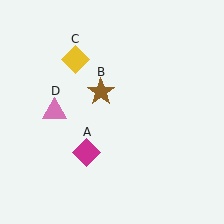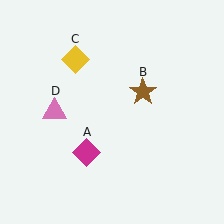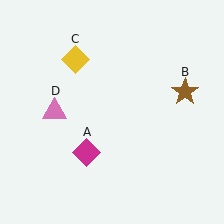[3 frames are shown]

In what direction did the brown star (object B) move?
The brown star (object B) moved right.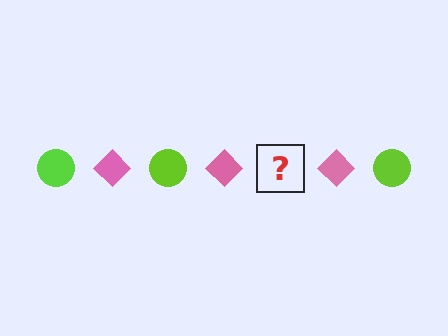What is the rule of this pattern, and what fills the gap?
The rule is that the pattern alternates between lime circle and pink diamond. The gap should be filled with a lime circle.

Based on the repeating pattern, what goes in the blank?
The blank should be a lime circle.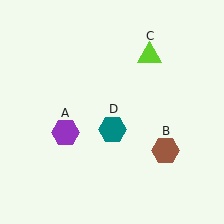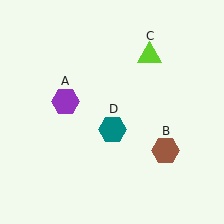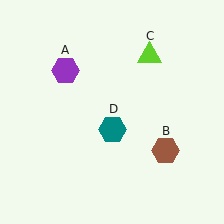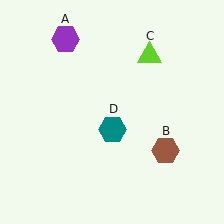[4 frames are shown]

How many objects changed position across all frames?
1 object changed position: purple hexagon (object A).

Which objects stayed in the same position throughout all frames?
Brown hexagon (object B) and lime triangle (object C) and teal hexagon (object D) remained stationary.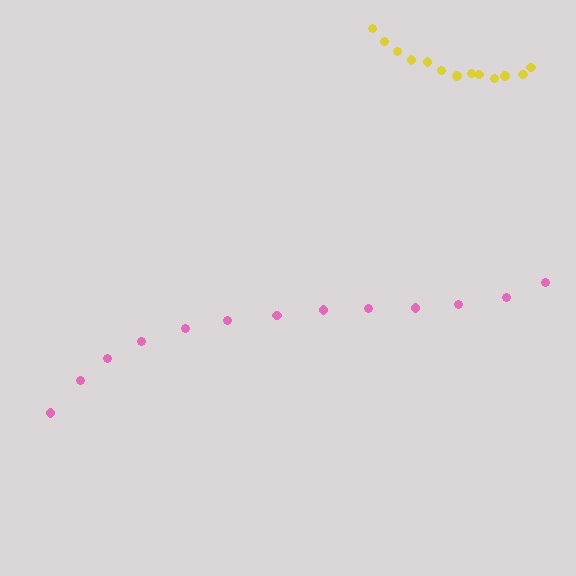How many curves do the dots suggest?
There are 2 distinct paths.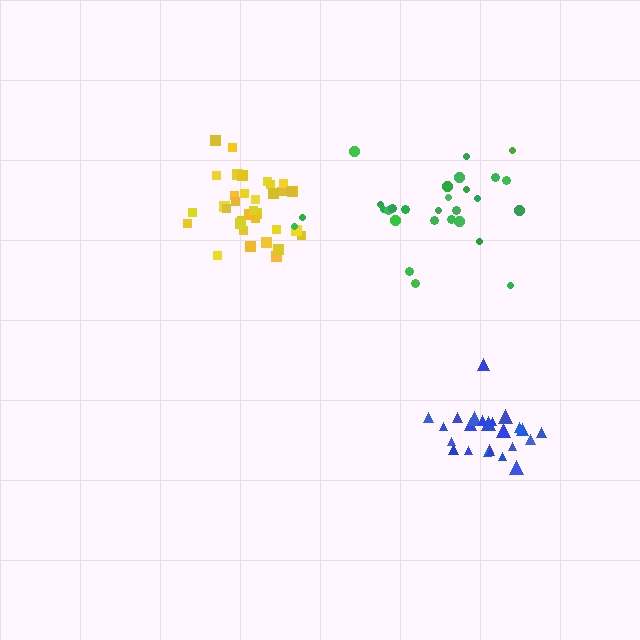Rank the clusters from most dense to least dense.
yellow, blue, green.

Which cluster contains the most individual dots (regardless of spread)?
Yellow (35).